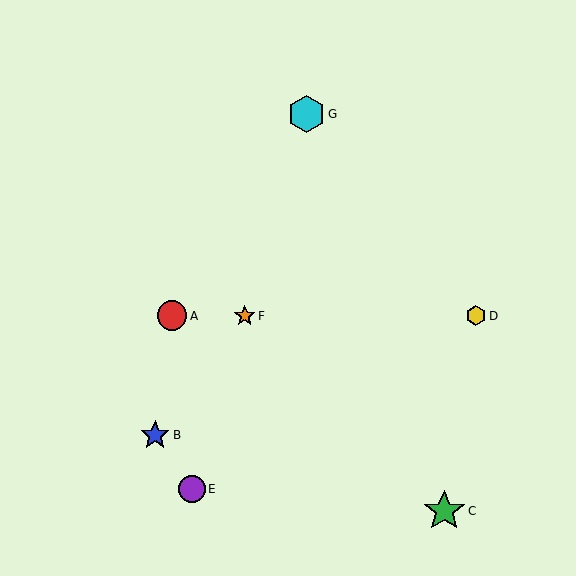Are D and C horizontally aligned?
No, D is at y≈316 and C is at y≈511.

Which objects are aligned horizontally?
Objects A, D, F are aligned horizontally.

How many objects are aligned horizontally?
3 objects (A, D, F) are aligned horizontally.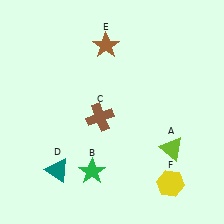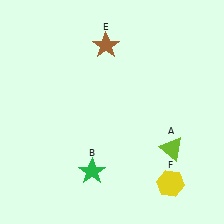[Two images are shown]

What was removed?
The teal triangle (D), the brown cross (C) were removed in Image 2.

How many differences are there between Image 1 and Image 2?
There are 2 differences between the two images.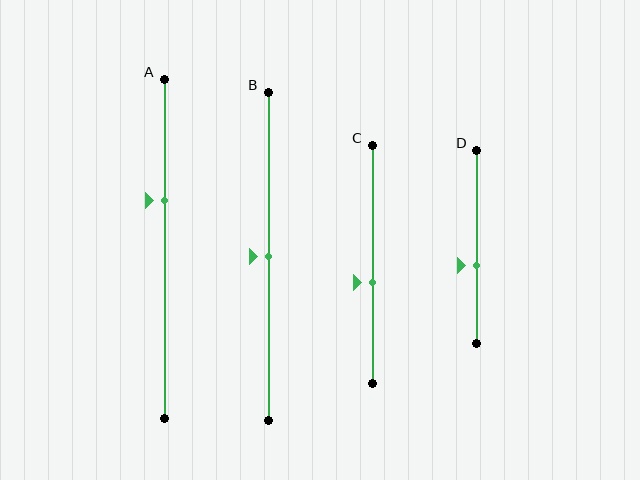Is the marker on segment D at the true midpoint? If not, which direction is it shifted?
No, the marker on segment D is shifted downward by about 9% of the segment length.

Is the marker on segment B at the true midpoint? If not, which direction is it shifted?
Yes, the marker on segment B is at the true midpoint.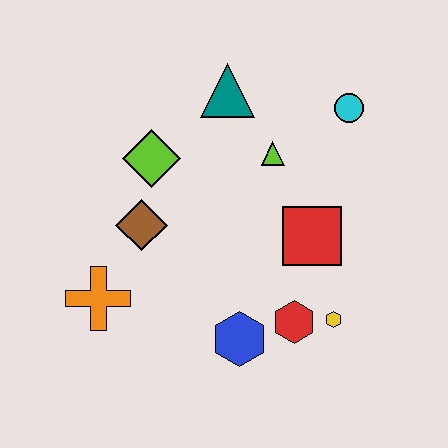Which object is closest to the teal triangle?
The lime triangle is closest to the teal triangle.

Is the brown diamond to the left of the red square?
Yes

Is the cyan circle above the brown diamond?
Yes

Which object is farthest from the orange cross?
The cyan circle is farthest from the orange cross.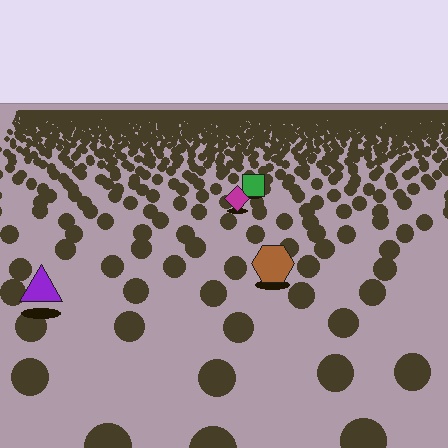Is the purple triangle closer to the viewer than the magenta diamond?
Yes. The purple triangle is closer — you can tell from the texture gradient: the ground texture is coarser near it.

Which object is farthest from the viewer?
The green square is farthest from the viewer. It appears smaller and the ground texture around it is denser.